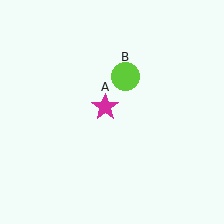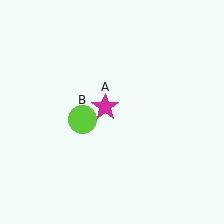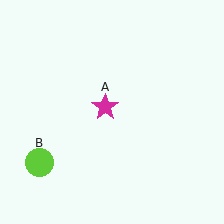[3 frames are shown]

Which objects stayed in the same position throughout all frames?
Magenta star (object A) remained stationary.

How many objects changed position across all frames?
1 object changed position: lime circle (object B).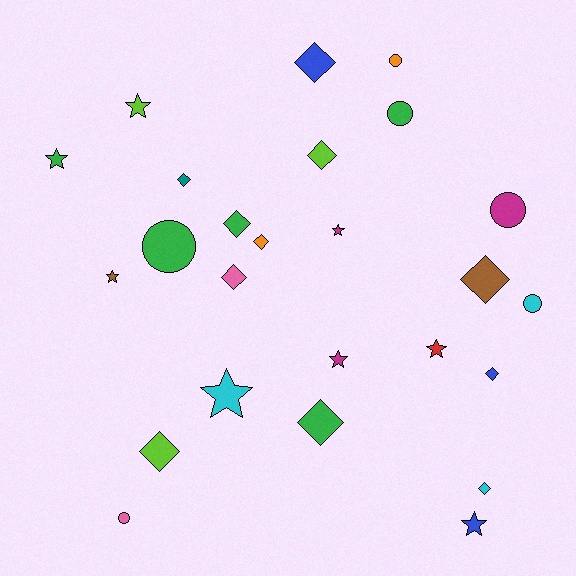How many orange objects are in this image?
There are 2 orange objects.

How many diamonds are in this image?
There are 11 diamonds.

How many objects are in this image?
There are 25 objects.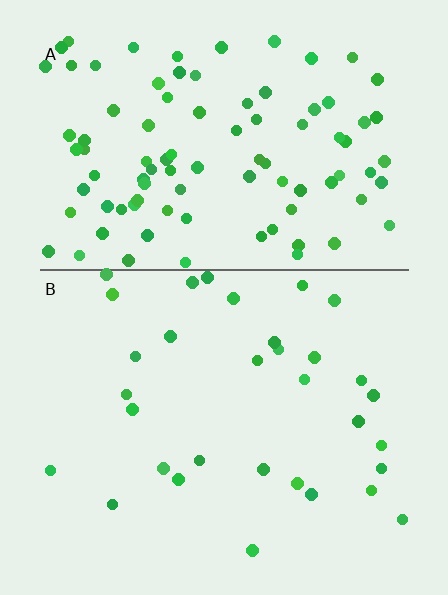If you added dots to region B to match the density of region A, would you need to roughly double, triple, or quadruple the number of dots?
Approximately triple.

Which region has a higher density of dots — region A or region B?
A (the top).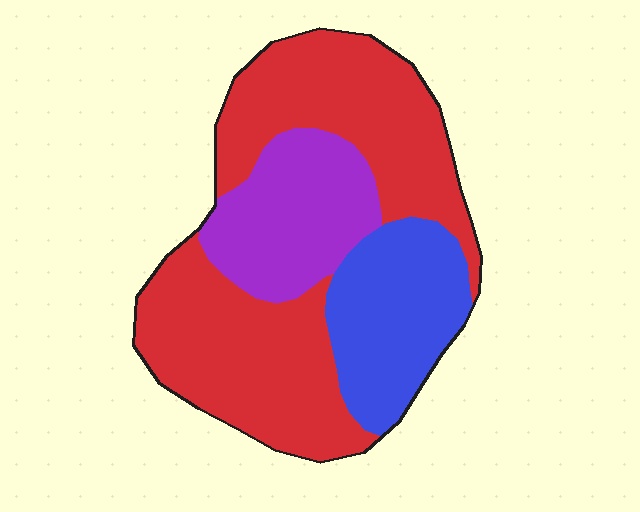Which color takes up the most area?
Red, at roughly 60%.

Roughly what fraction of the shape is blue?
Blue covers about 20% of the shape.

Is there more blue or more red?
Red.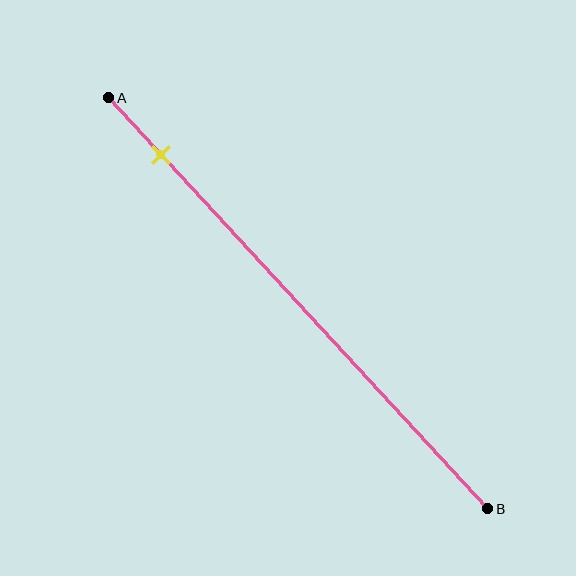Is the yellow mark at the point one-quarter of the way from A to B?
No, the mark is at about 15% from A, not at the 25% one-quarter point.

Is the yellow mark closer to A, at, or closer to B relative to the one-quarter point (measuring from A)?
The yellow mark is closer to point A than the one-quarter point of segment AB.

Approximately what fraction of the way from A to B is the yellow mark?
The yellow mark is approximately 15% of the way from A to B.